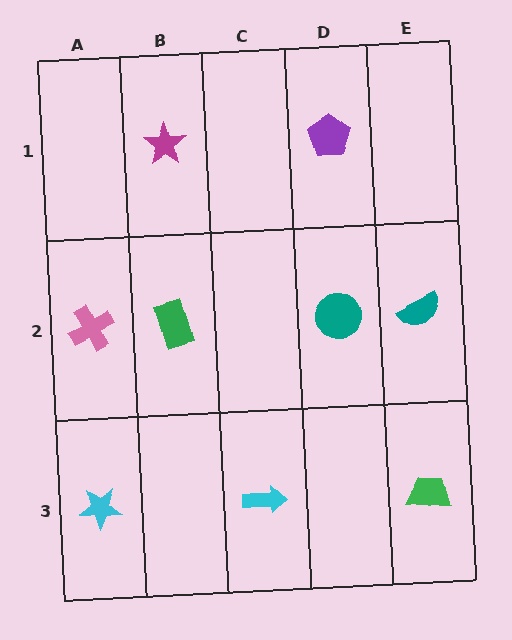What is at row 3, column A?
A cyan star.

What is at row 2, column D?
A teal circle.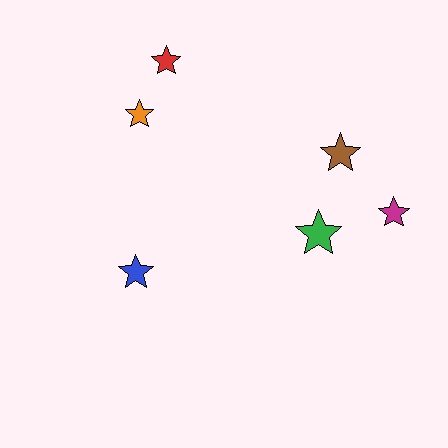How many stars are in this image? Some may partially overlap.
There are 6 stars.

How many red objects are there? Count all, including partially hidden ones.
There is 1 red object.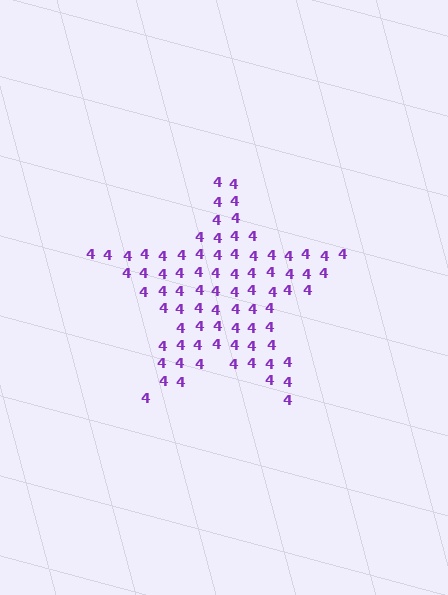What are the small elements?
The small elements are digit 4's.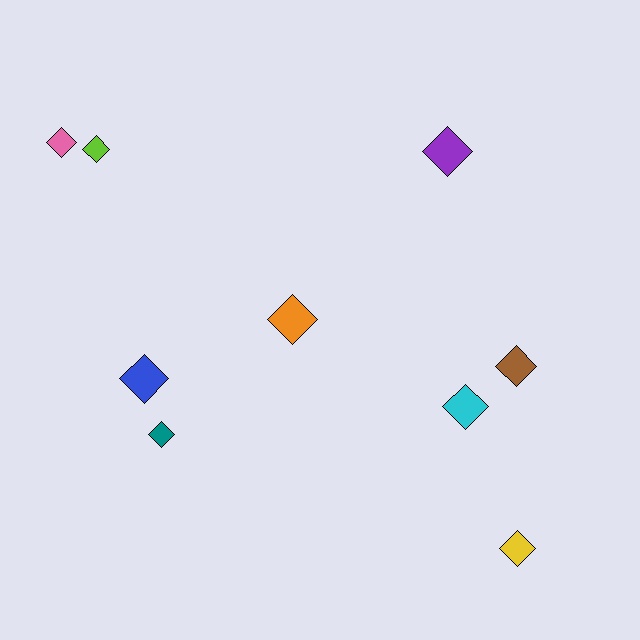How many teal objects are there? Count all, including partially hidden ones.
There is 1 teal object.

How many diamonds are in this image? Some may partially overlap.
There are 9 diamonds.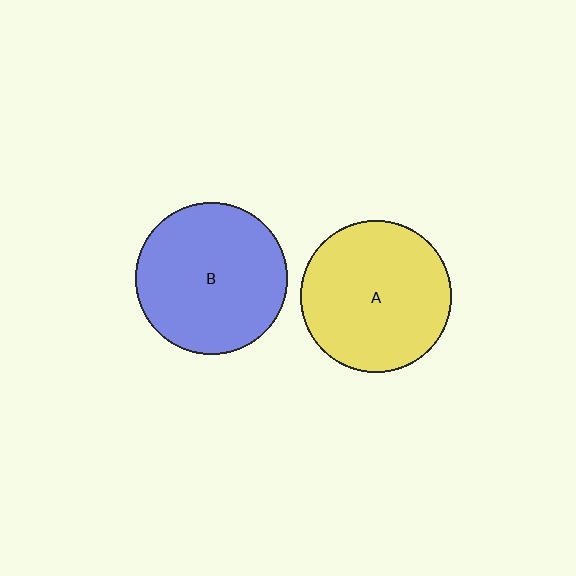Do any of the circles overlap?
No, none of the circles overlap.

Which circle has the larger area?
Circle B (blue).